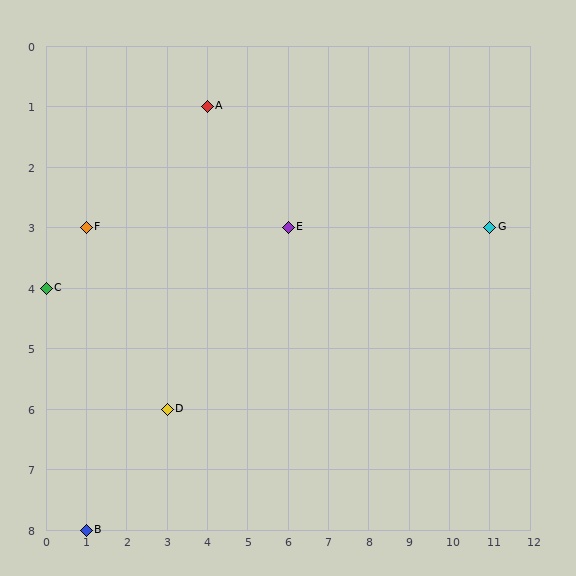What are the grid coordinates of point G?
Point G is at grid coordinates (11, 3).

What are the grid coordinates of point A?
Point A is at grid coordinates (4, 1).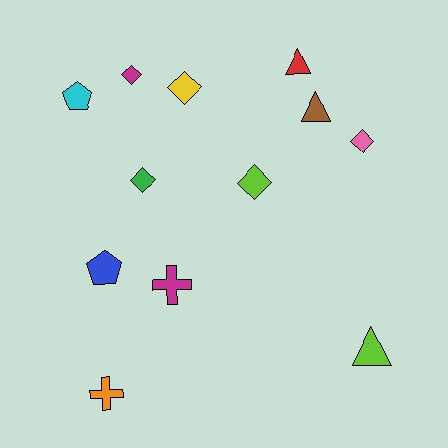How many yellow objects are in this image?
There is 1 yellow object.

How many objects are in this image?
There are 12 objects.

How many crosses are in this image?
There are 2 crosses.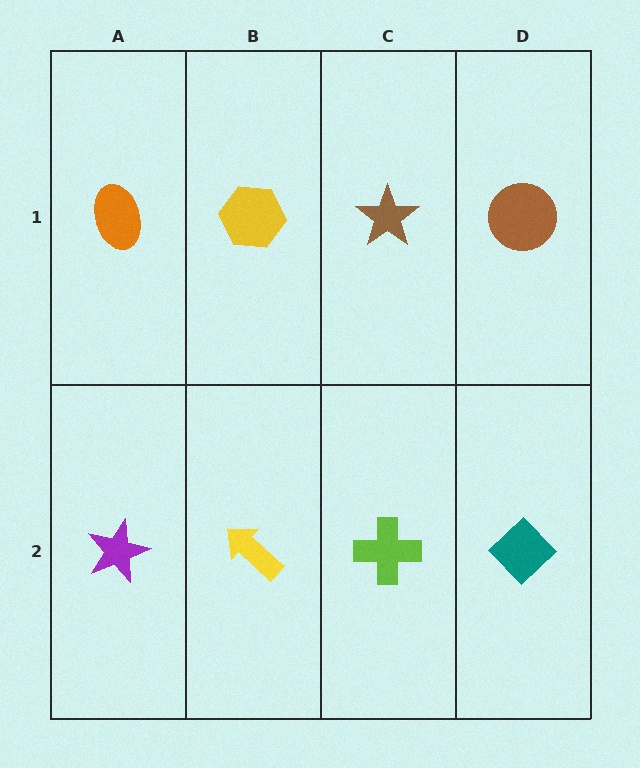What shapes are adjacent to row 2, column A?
An orange ellipse (row 1, column A), a yellow arrow (row 2, column B).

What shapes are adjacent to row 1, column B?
A yellow arrow (row 2, column B), an orange ellipse (row 1, column A), a brown star (row 1, column C).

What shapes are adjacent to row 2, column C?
A brown star (row 1, column C), a yellow arrow (row 2, column B), a teal diamond (row 2, column D).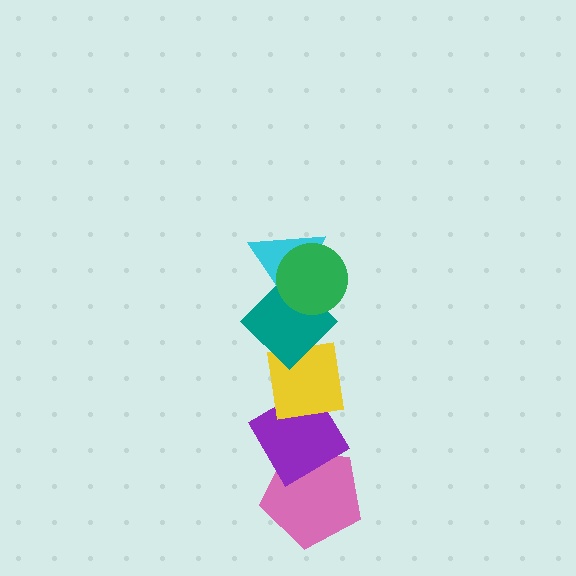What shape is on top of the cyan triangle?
The green circle is on top of the cyan triangle.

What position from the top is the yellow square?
The yellow square is 4th from the top.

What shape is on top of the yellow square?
The teal diamond is on top of the yellow square.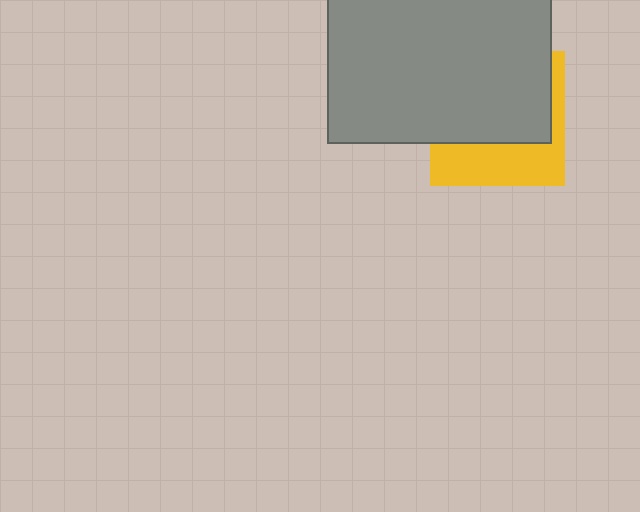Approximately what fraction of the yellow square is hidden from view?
Roughly 62% of the yellow square is hidden behind the gray rectangle.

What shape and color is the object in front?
The object in front is a gray rectangle.